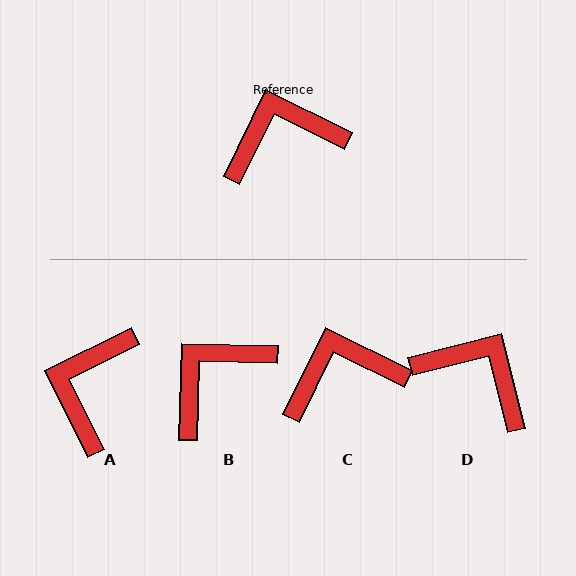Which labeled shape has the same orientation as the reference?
C.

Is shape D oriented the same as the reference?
No, it is off by about 50 degrees.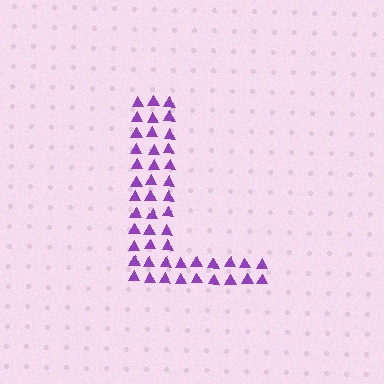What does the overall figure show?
The overall figure shows the letter L.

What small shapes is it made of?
It is made of small triangles.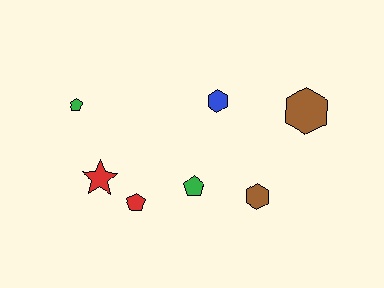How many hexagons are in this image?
There are 3 hexagons.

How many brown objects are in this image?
There are 2 brown objects.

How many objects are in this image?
There are 7 objects.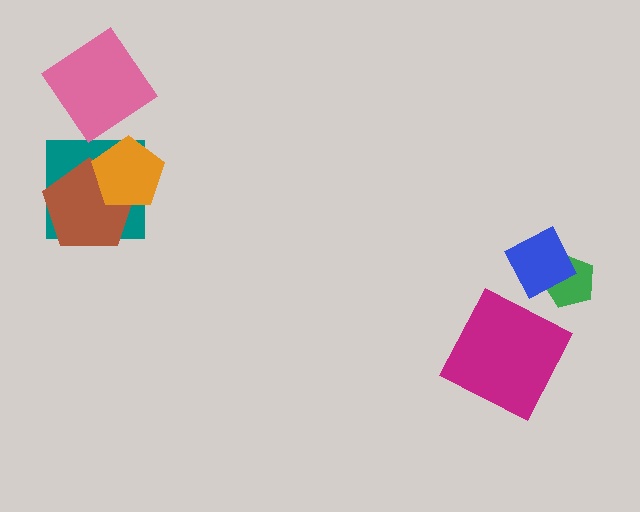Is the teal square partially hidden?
Yes, it is partially covered by another shape.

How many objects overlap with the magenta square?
0 objects overlap with the magenta square.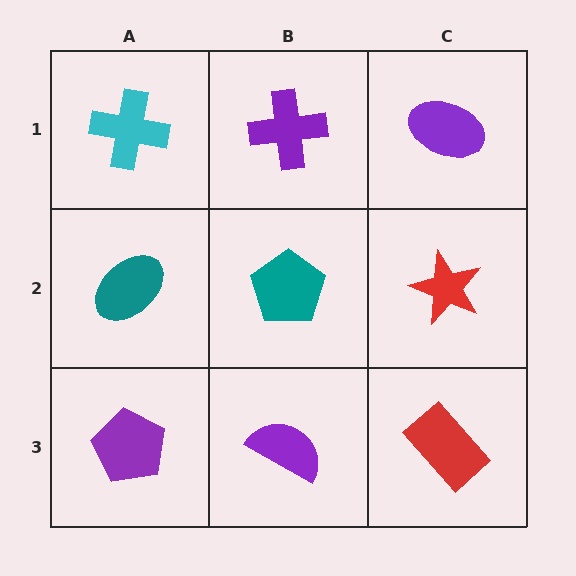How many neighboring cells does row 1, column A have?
2.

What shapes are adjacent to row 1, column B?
A teal pentagon (row 2, column B), a cyan cross (row 1, column A), a purple ellipse (row 1, column C).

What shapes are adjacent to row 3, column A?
A teal ellipse (row 2, column A), a purple semicircle (row 3, column B).